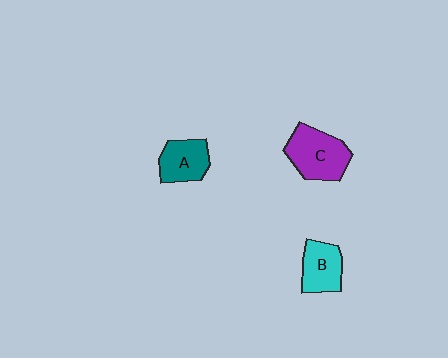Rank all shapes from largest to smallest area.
From largest to smallest: C (purple), A (teal), B (cyan).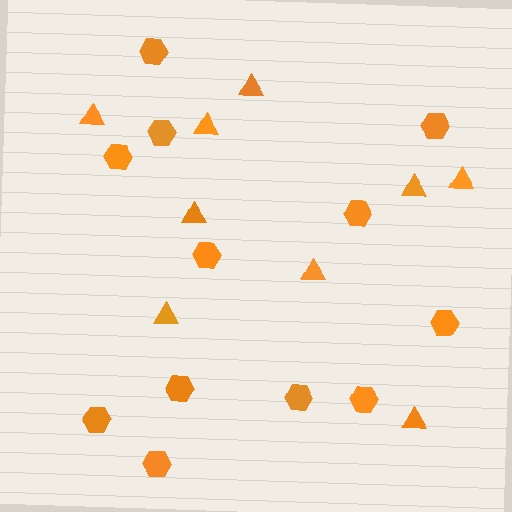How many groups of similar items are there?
There are 2 groups: one group of hexagons (12) and one group of triangles (9).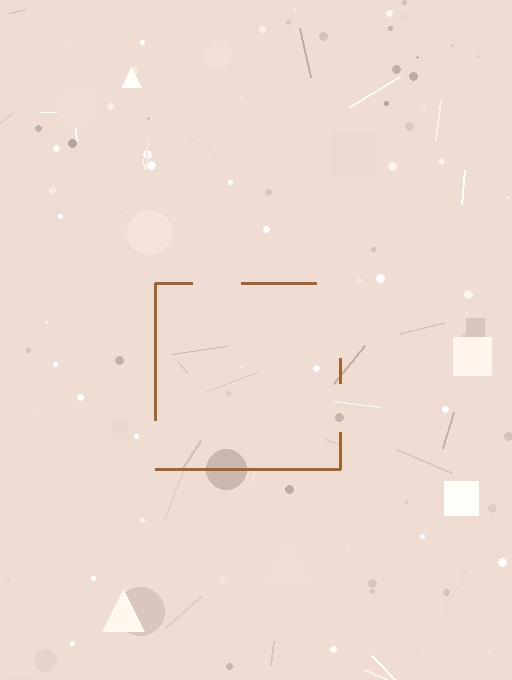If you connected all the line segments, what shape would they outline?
They would outline a square.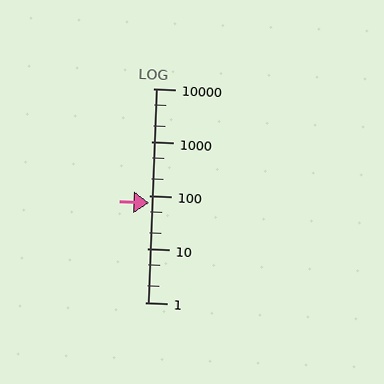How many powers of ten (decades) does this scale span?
The scale spans 4 decades, from 1 to 10000.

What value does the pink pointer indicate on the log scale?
The pointer indicates approximately 73.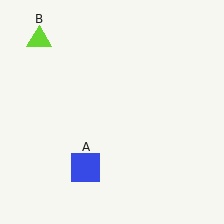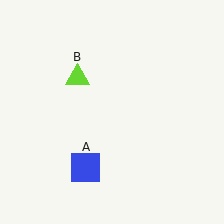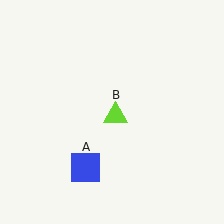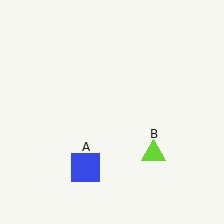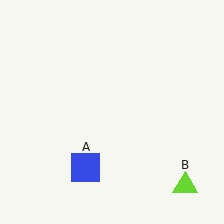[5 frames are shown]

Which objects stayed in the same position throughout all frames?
Blue square (object A) remained stationary.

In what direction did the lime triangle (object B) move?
The lime triangle (object B) moved down and to the right.